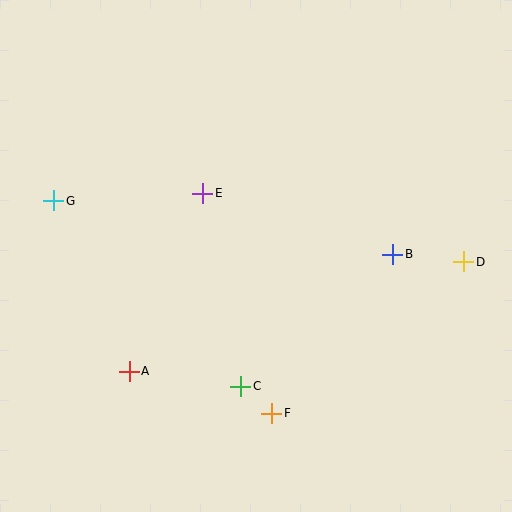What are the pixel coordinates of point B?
Point B is at (393, 254).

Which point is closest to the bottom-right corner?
Point D is closest to the bottom-right corner.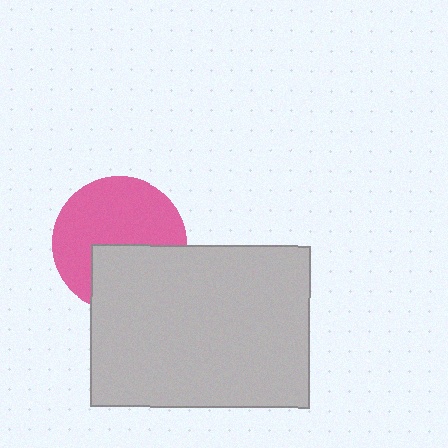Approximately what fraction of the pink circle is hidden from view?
Roughly 37% of the pink circle is hidden behind the light gray rectangle.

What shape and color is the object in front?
The object in front is a light gray rectangle.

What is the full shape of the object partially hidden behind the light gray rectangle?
The partially hidden object is a pink circle.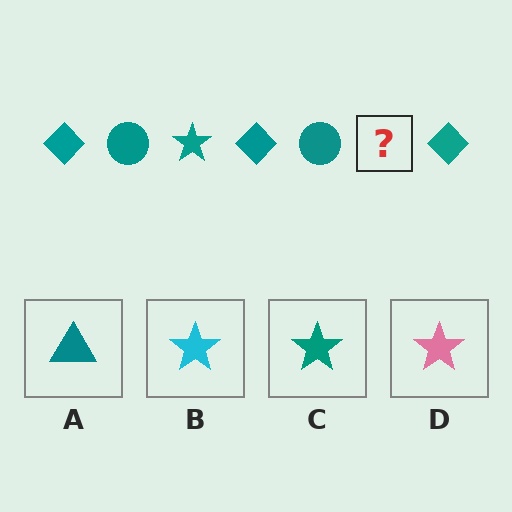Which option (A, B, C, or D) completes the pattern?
C.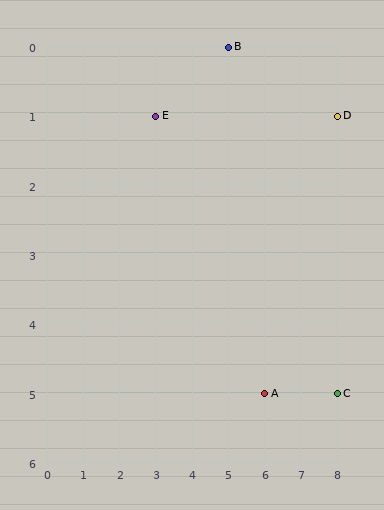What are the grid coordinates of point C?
Point C is at grid coordinates (8, 5).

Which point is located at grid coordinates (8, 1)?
Point D is at (8, 1).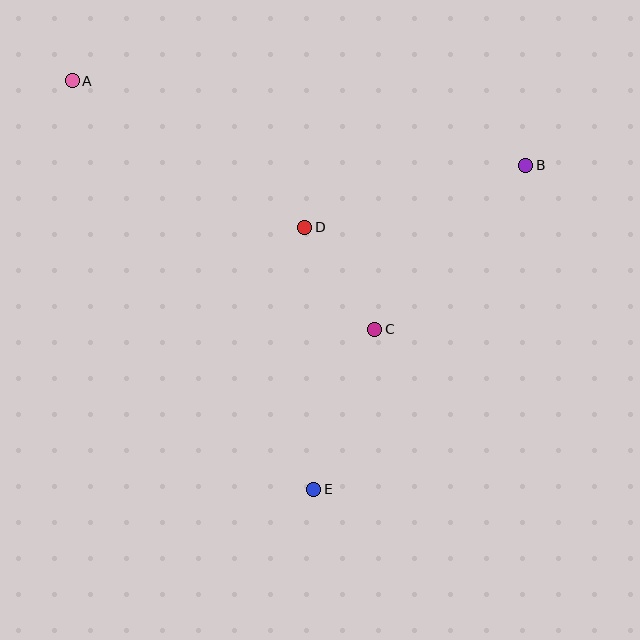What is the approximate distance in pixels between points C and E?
The distance between C and E is approximately 171 pixels.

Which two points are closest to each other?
Points C and D are closest to each other.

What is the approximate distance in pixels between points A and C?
The distance between A and C is approximately 391 pixels.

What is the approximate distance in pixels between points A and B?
The distance between A and B is approximately 462 pixels.